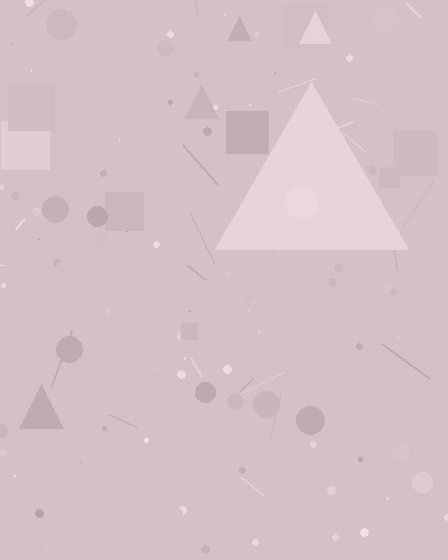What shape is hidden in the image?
A triangle is hidden in the image.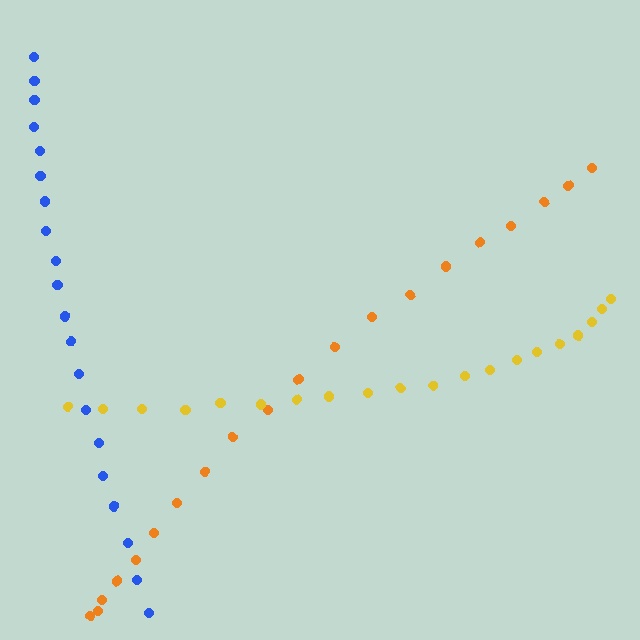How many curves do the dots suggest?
There are 3 distinct paths.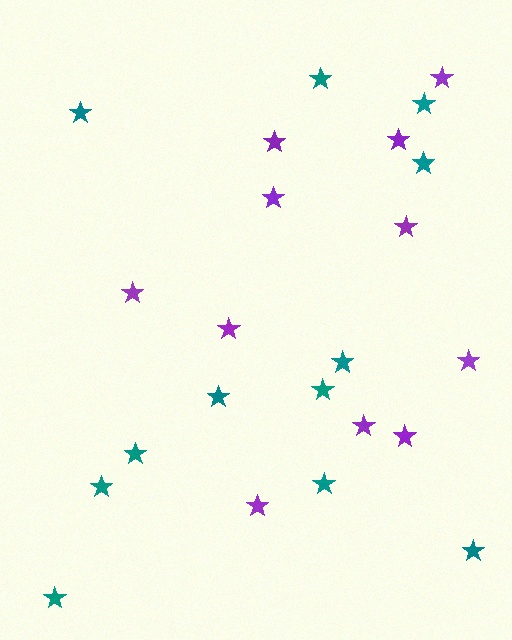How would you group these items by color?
There are 2 groups: one group of teal stars (12) and one group of purple stars (11).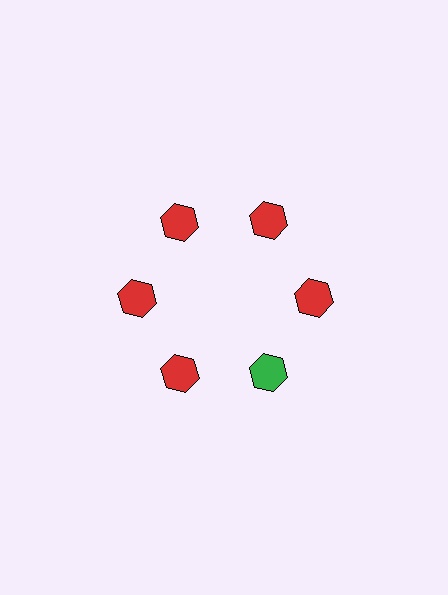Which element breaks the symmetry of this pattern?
The green hexagon at roughly the 5 o'clock position breaks the symmetry. All other shapes are red hexagons.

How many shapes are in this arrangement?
There are 6 shapes arranged in a ring pattern.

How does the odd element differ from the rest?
It has a different color: green instead of red.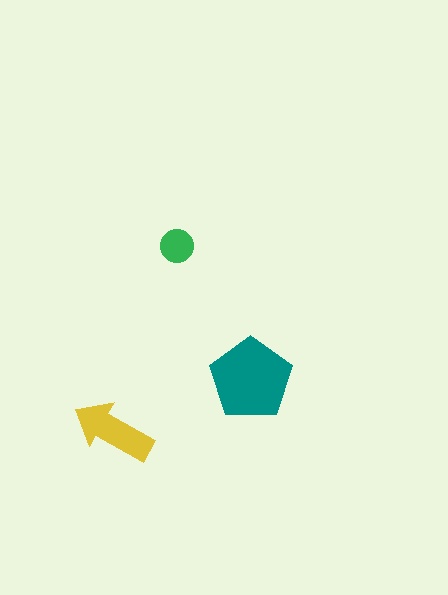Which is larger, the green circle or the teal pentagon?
The teal pentagon.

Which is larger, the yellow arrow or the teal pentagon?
The teal pentagon.